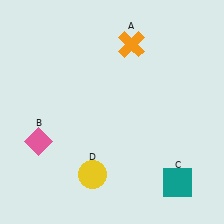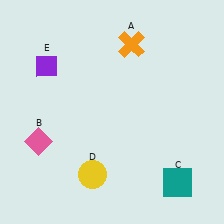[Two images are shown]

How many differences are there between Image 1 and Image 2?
There is 1 difference between the two images.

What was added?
A purple diamond (E) was added in Image 2.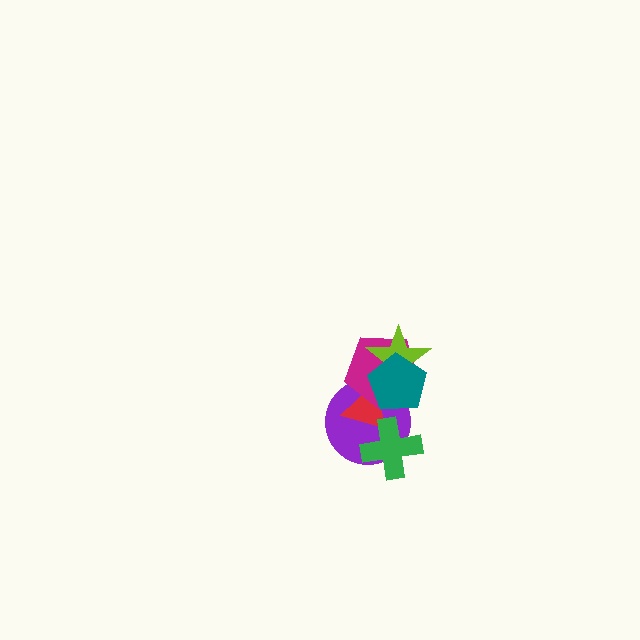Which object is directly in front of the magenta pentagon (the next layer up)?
The lime star is directly in front of the magenta pentagon.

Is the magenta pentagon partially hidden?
Yes, it is partially covered by another shape.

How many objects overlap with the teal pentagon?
4 objects overlap with the teal pentagon.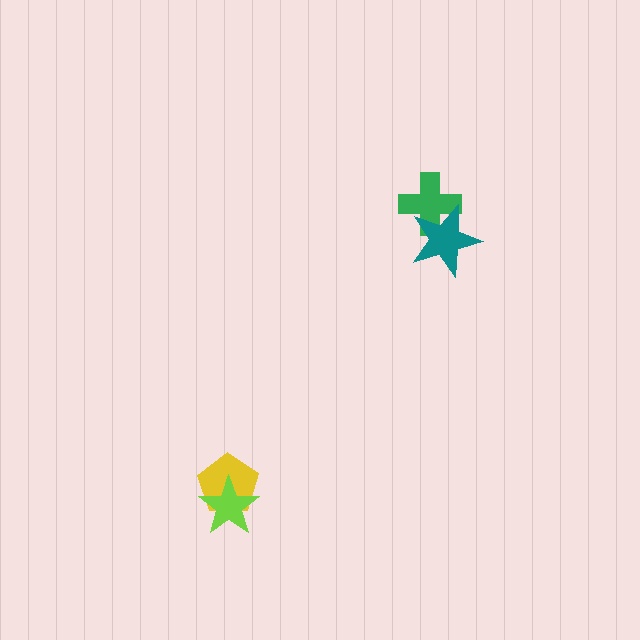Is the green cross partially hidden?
Yes, it is partially covered by another shape.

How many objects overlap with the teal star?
1 object overlaps with the teal star.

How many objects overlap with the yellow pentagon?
1 object overlaps with the yellow pentagon.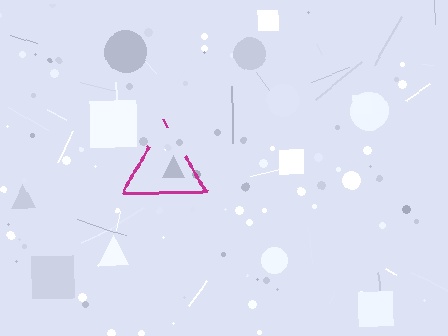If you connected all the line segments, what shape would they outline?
They would outline a triangle.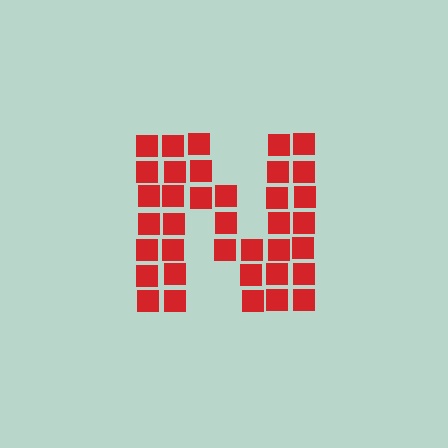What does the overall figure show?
The overall figure shows the letter N.